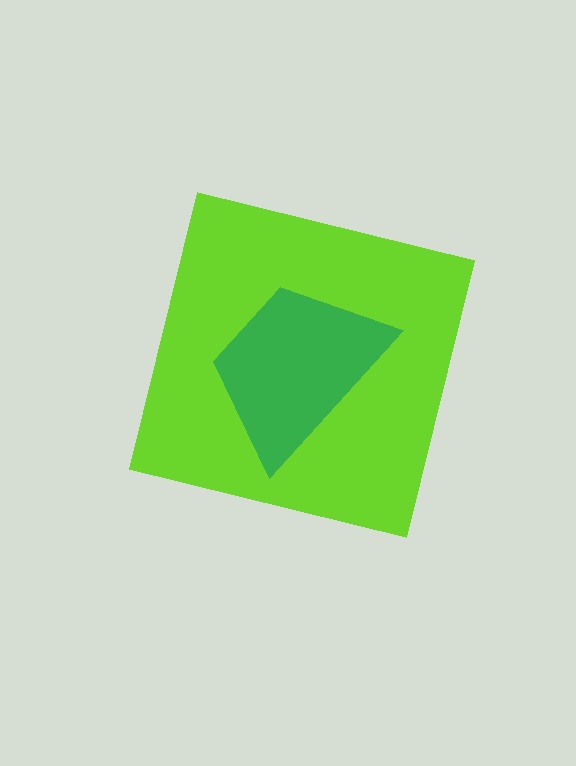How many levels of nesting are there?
2.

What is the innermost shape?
The green trapezoid.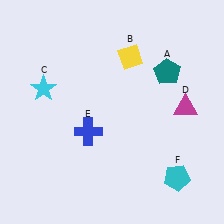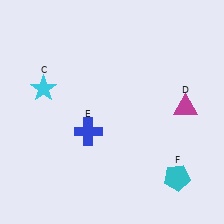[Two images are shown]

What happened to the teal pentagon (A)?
The teal pentagon (A) was removed in Image 2. It was in the top-right area of Image 1.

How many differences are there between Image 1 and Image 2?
There are 2 differences between the two images.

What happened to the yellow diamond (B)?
The yellow diamond (B) was removed in Image 2. It was in the top-right area of Image 1.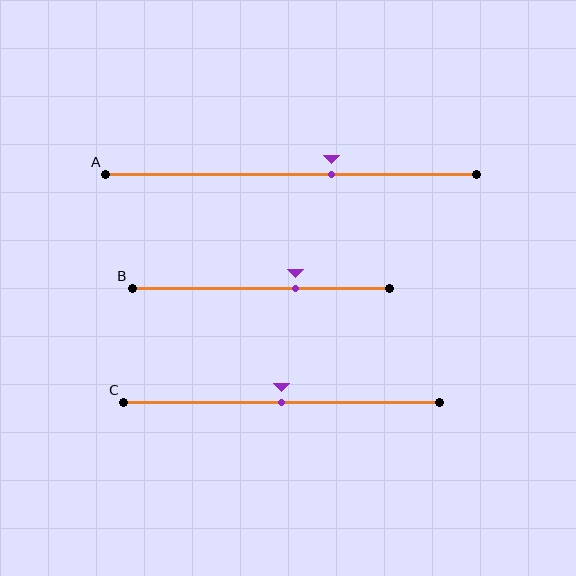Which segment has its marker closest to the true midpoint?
Segment C has its marker closest to the true midpoint.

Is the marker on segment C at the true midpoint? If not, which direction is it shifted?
Yes, the marker on segment C is at the true midpoint.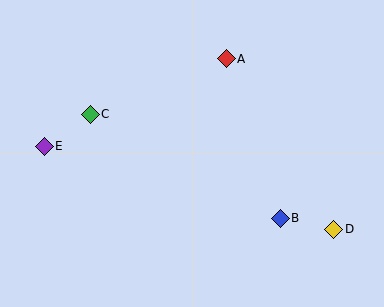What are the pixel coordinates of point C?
Point C is at (90, 114).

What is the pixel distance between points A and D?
The distance between A and D is 202 pixels.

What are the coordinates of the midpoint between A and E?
The midpoint between A and E is at (135, 102).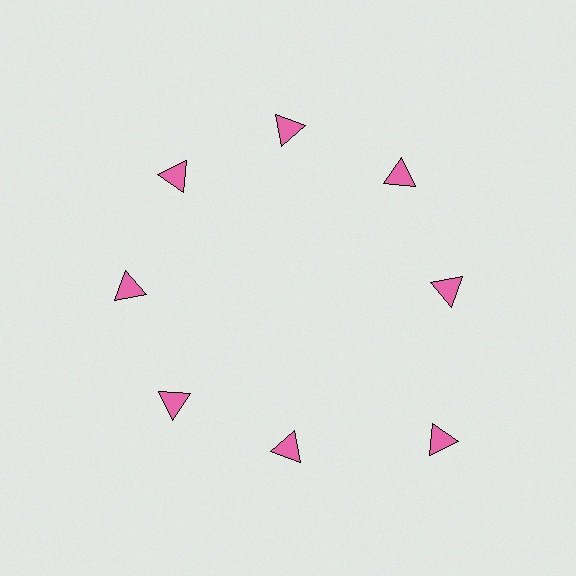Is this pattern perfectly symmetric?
No. The 8 pink triangles are arranged in a ring, but one element near the 4 o'clock position is pushed outward from the center, breaking the 8-fold rotational symmetry.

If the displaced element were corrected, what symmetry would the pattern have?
It would have 8-fold rotational symmetry — the pattern would map onto itself every 45 degrees.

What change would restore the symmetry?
The symmetry would be restored by moving it inward, back onto the ring so that all 8 triangles sit at equal angles and equal distance from the center.